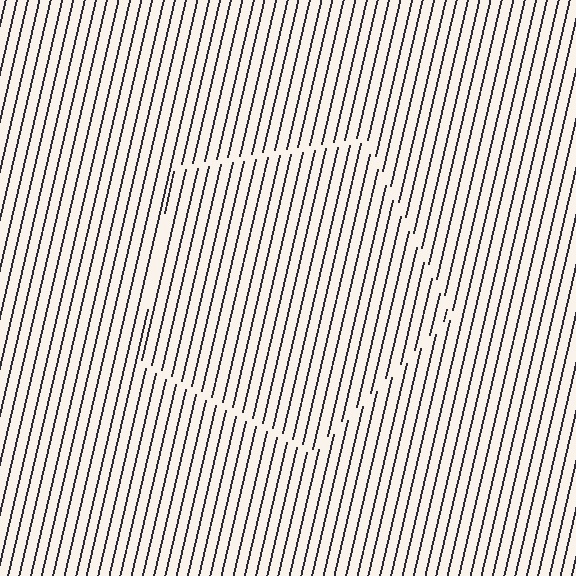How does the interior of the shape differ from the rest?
The interior of the shape contains the same grating, shifted by half a period — the contour is defined by the phase discontinuity where line-ends from the inner and outer gratings abut.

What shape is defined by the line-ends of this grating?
An illusory pentagon. The interior of the shape contains the same grating, shifted by half a period — the contour is defined by the phase discontinuity where line-ends from the inner and outer gratings abut.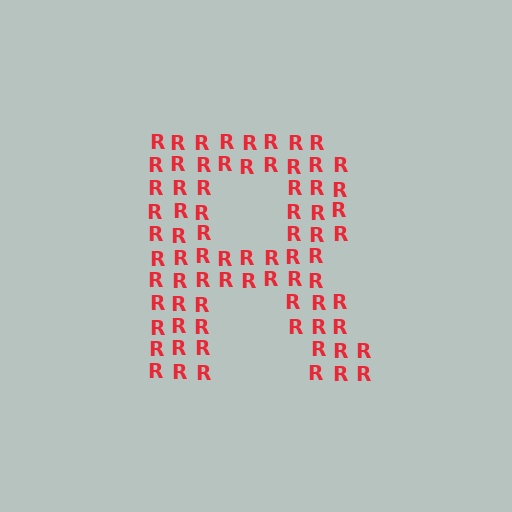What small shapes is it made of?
It is made of small letter R's.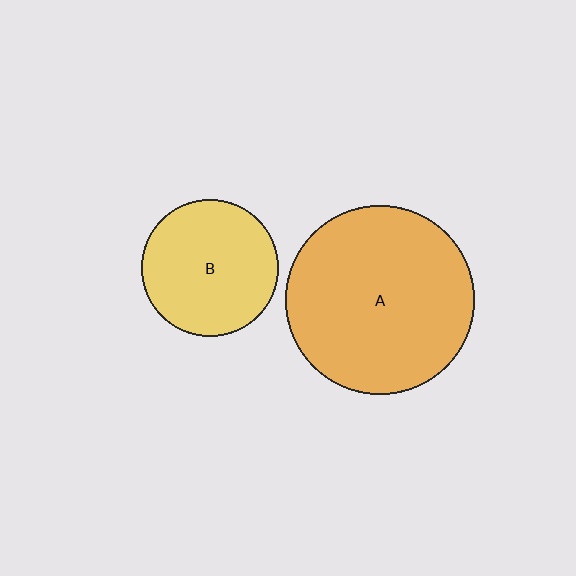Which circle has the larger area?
Circle A (orange).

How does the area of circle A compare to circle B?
Approximately 1.9 times.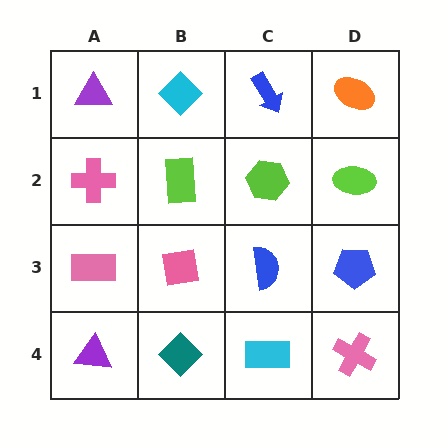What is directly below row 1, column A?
A pink cross.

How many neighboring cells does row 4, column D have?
2.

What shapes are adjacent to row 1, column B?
A lime rectangle (row 2, column B), a purple triangle (row 1, column A), a blue arrow (row 1, column C).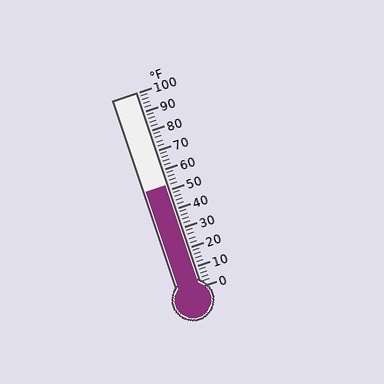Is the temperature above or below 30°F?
The temperature is above 30°F.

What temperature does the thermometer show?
The thermometer shows approximately 52°F.